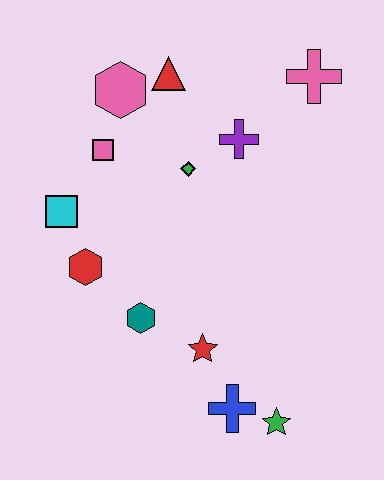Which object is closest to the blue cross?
The green star is closest to the blue cross.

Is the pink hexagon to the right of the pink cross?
No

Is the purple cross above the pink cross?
No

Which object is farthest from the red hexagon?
The pink cross is farthest from the red hexagon.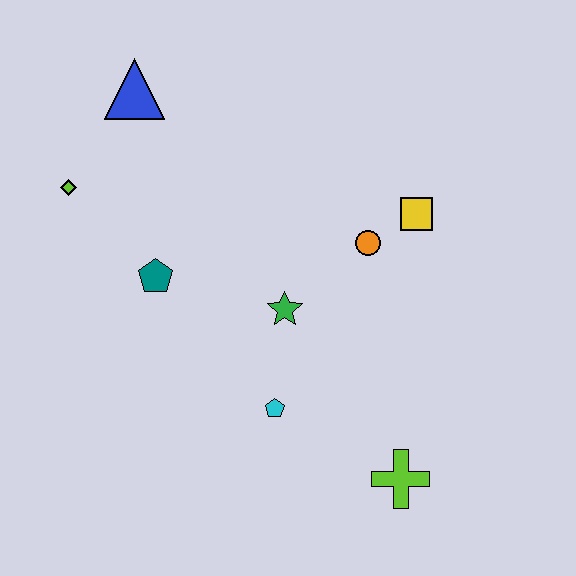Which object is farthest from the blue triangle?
The lime cross is farthest from the blue triangle.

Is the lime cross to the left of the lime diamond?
No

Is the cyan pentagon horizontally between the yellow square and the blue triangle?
Yes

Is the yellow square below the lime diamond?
Yes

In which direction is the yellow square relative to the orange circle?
The yellow square is to the right of the orange circle.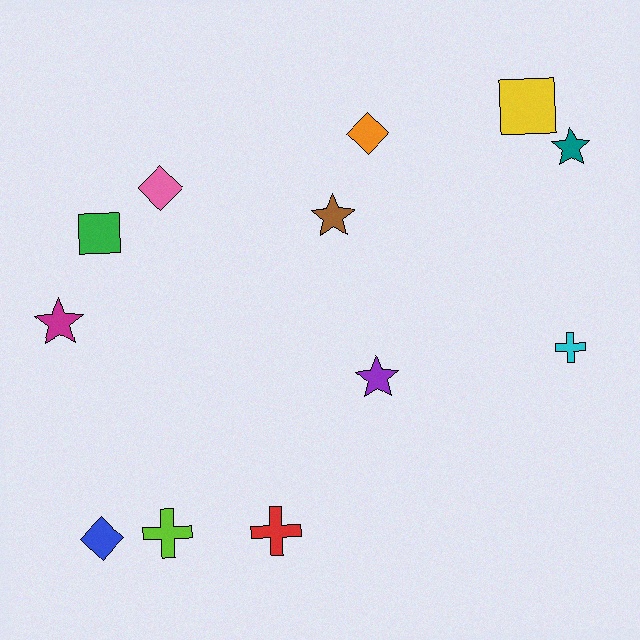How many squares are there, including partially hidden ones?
There are 2 squares.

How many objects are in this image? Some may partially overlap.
There are 12 objects.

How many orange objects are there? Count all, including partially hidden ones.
There is 1 orange object.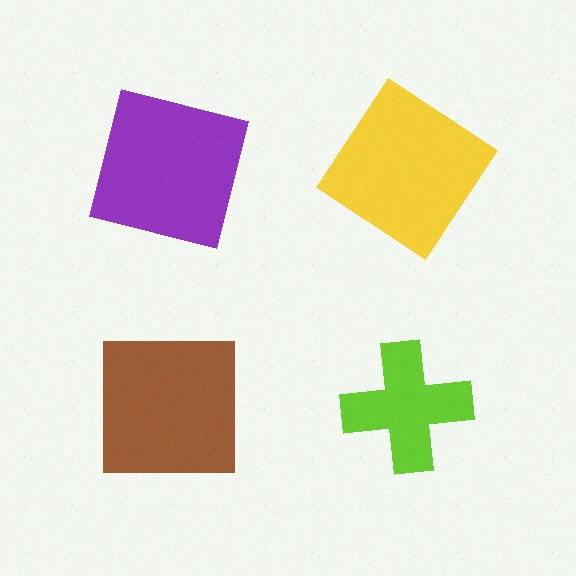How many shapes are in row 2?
2 shapes.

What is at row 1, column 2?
A yellow diamond.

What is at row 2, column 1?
A brown square.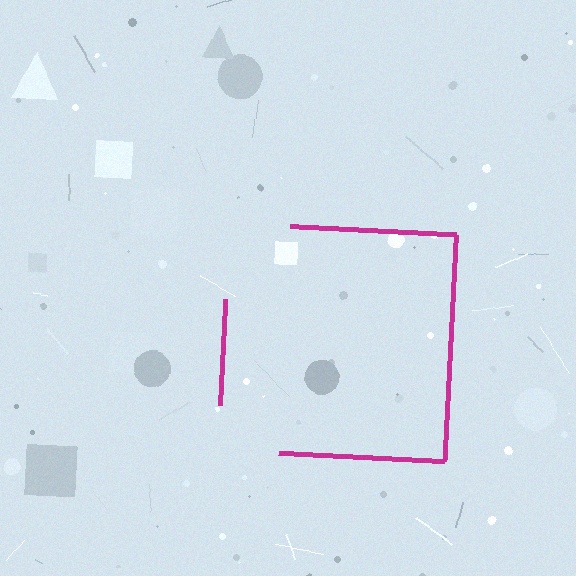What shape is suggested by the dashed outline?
The dashed outline suggests a square.